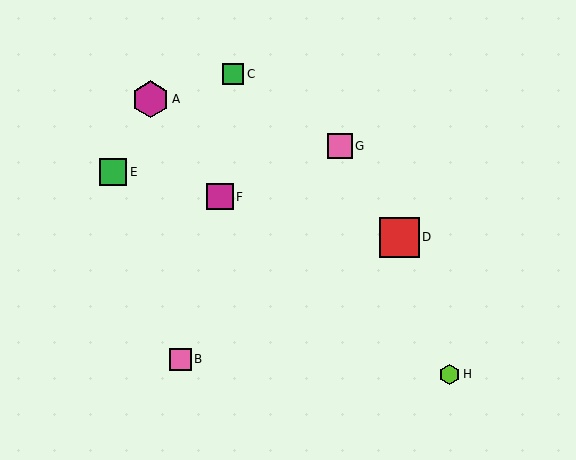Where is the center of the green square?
The center of the green square is at (113, 172).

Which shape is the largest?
The red square (labeled D) is the largest.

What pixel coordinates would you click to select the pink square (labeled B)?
Click at (180, 359) to select the pink square B.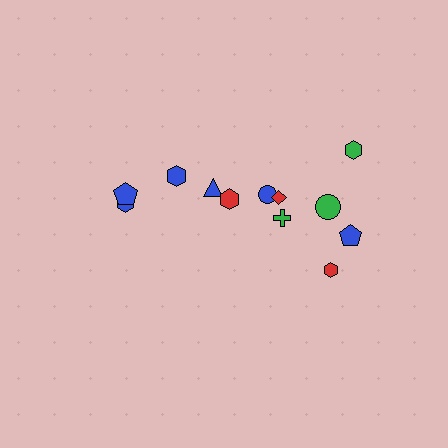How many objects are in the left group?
There are 4 objects.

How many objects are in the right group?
There are 8 objects.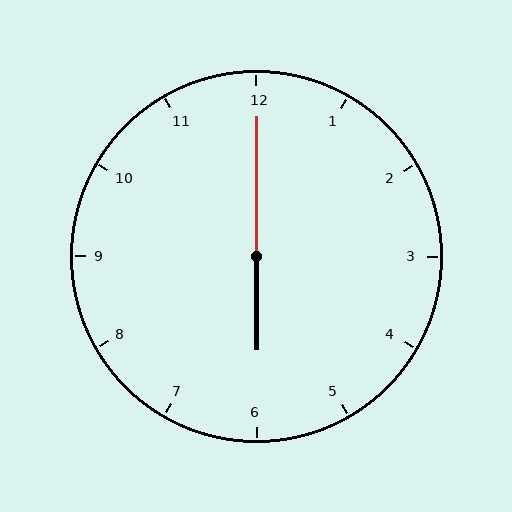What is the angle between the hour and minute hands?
Approximately 180 degrees.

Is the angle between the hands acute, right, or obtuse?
It is obtuse.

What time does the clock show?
6:00.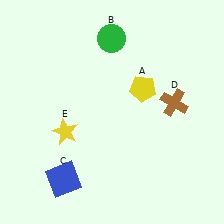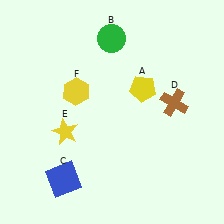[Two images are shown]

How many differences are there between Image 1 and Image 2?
There is 1 difference between the two images.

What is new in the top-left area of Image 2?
A yellow hexagon (F) was added in the top-left area of Image 2.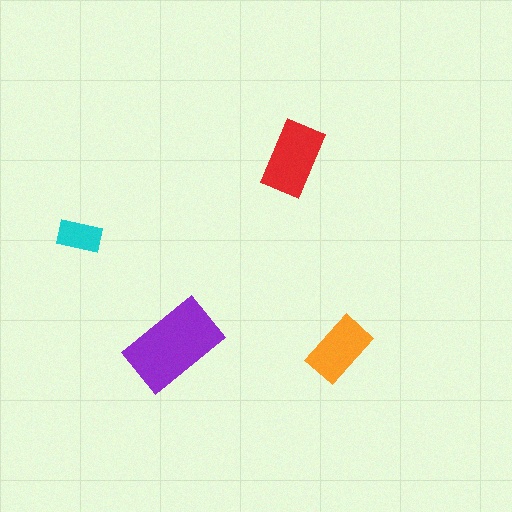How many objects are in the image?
There are 4 objects in the image.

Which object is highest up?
The red rectangle is topmost.